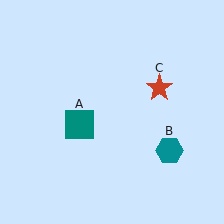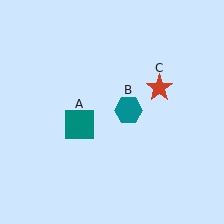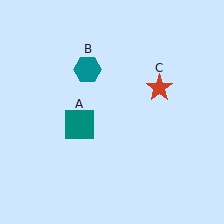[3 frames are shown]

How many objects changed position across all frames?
1 object changed position: teal hexagon (object B).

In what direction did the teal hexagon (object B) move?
The teal hexagon (object B) moved up and to the left.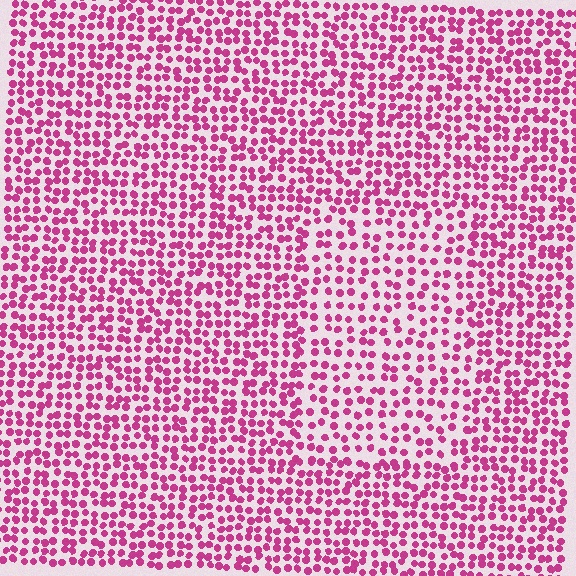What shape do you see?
I see a rectangle.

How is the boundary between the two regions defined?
The boundary is defined by a change in element density (approximately 1.5x ratio). All elements are the same color, size, and shape.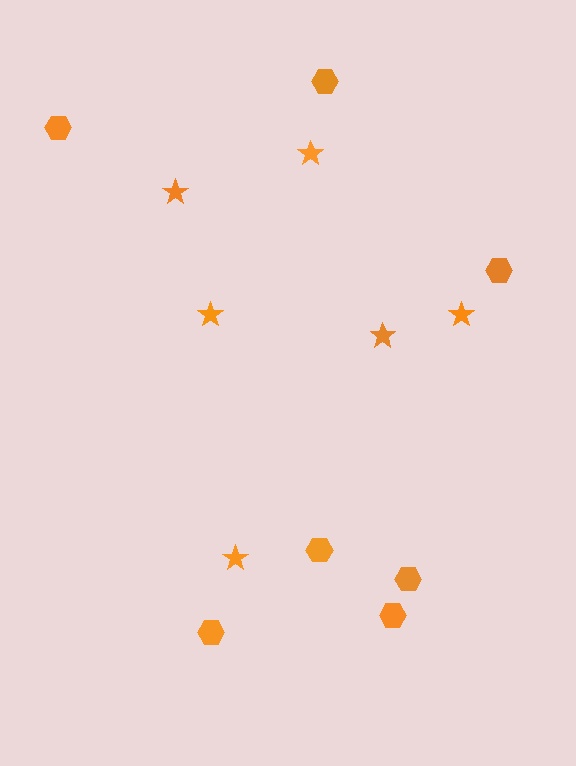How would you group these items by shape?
There are 2 groups: one group of stars (6) and one group of hexagons (7).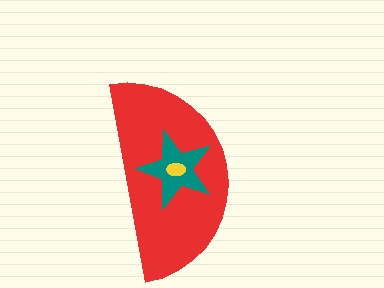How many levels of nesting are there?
3.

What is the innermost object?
The yellow ellipse.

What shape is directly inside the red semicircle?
The teal star.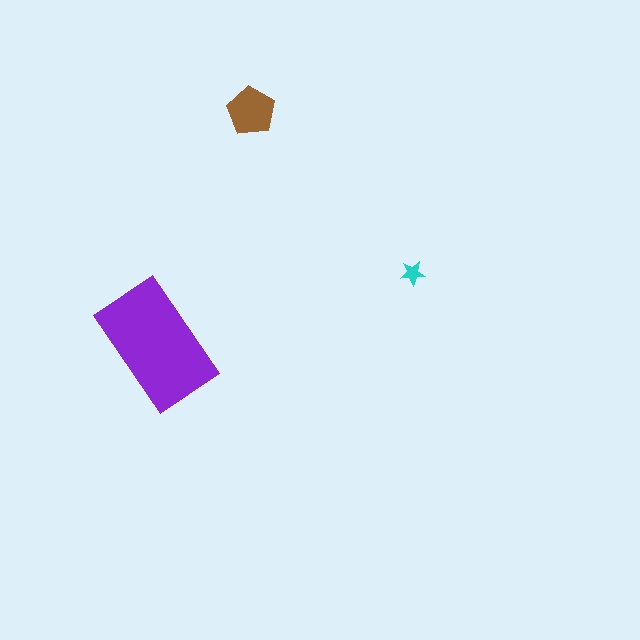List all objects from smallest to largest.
The cyan star, the brown pentagon, the purple rectangle.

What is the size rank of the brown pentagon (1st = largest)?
2nd.